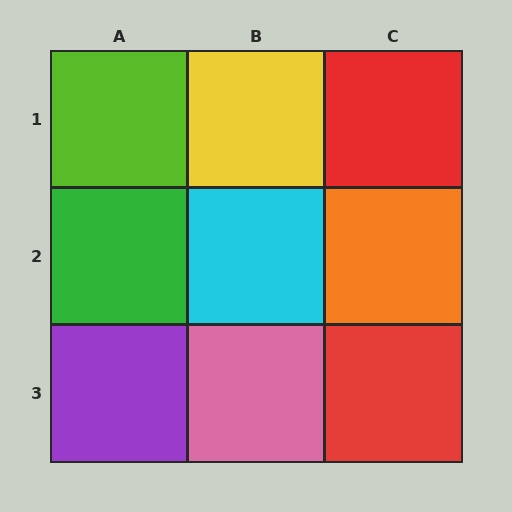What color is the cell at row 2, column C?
Orange.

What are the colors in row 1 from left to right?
Lime, yellow, red.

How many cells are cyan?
1 cell is cyan.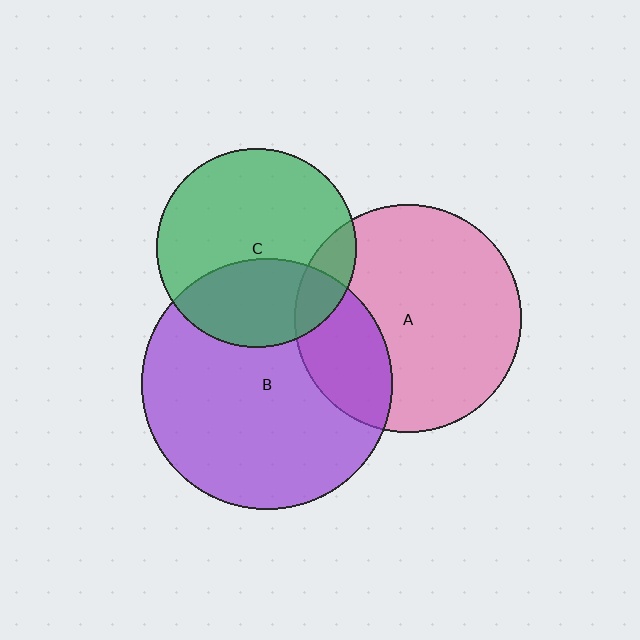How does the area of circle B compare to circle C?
Approximately 1.6 times.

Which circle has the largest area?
Circle B (purple).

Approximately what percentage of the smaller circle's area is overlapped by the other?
Approximately 35%.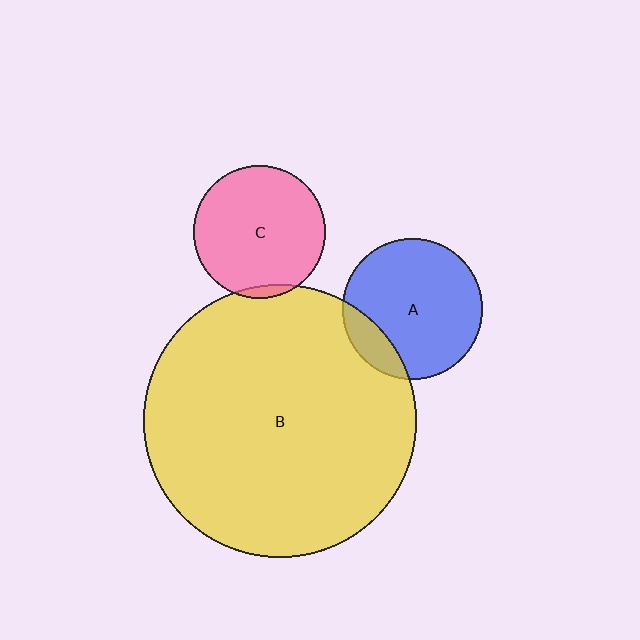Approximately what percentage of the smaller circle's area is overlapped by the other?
Approximately 5%.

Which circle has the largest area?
Circle B (yellow).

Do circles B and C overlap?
Yes.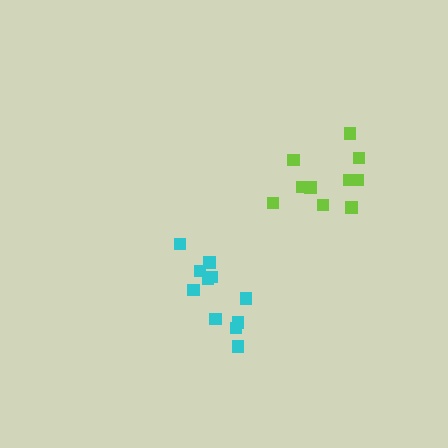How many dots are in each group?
Group 1: 10 dots, Group 2: 11 dots (21 total).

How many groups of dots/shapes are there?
There are 2 groups.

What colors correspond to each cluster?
The clusters are colored: lime, cyan.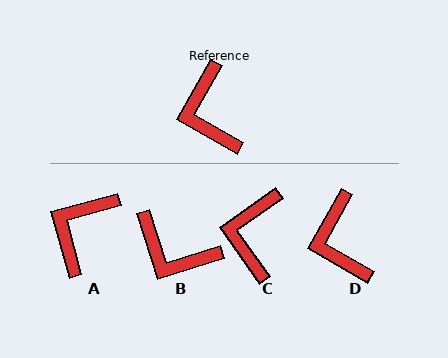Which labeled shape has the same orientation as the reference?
D.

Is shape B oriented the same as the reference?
No, it is off by about 47 degrees.